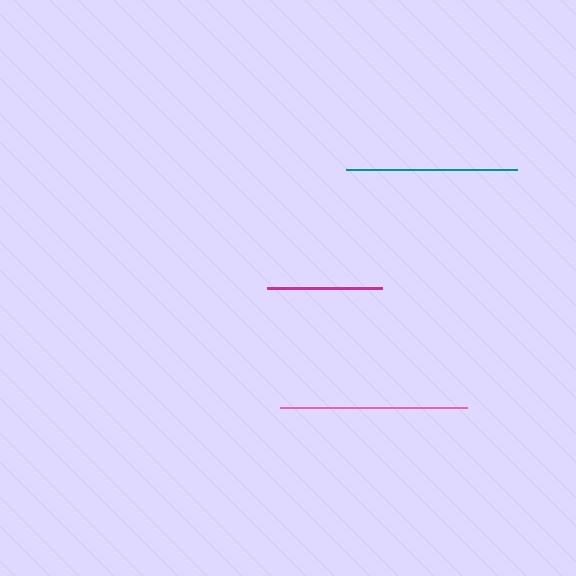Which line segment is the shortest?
The magenta line is the shortest at approximately 114 pixels.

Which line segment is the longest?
The pink line is the longest at approximately 187 pixels.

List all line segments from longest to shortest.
From longest to shortest: pink, teal, magenta.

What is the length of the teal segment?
The teal segment is approximately 171 pixels long.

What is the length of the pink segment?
The pink segment is approximately 187 pixels long.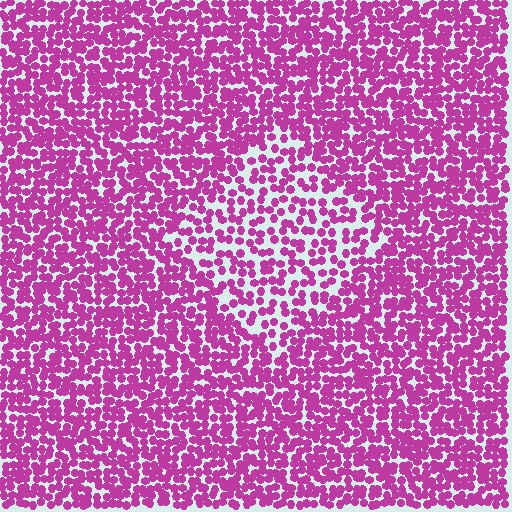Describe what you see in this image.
The image contains small magenta elements arranged at two different densities. A diamond-shaped region is visible where the elements are less densely packed than the surrounding area.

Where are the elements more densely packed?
The elements are more densely packed outside the diamond boundary.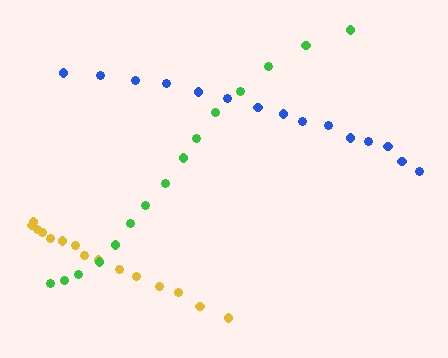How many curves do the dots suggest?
There are 3 distinct paths.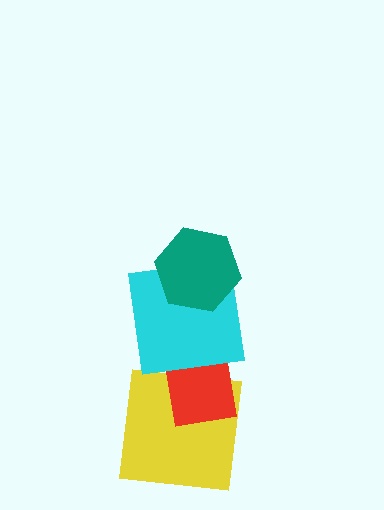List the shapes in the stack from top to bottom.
From top to bottom: the teal hexagon, the cyan square, the red rectangle, the yellow square.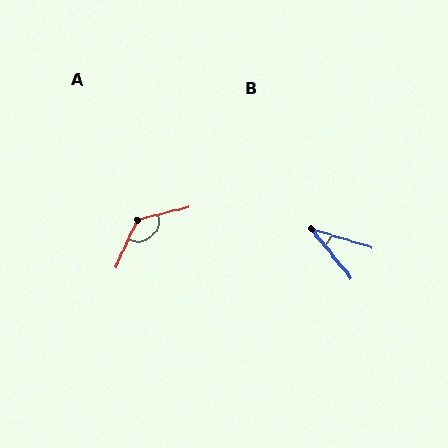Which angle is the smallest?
B, at approximately 34 degrees.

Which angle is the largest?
A, at approximately 129 degrees.